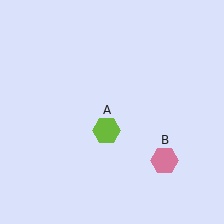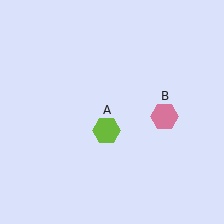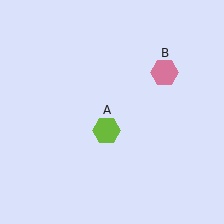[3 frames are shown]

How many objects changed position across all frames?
1 object changed position: pink hexagon (object B).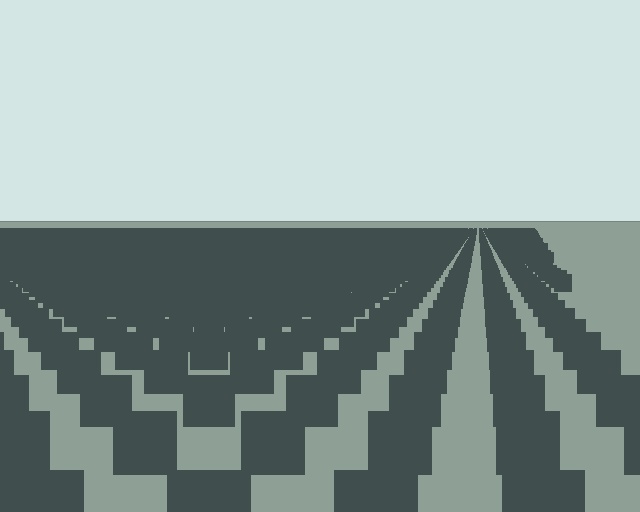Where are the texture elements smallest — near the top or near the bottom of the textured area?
Near the top.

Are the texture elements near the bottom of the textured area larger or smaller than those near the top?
Larger. Near the bottom, elements are closer to the viewer and appear at a bigger on-screen size.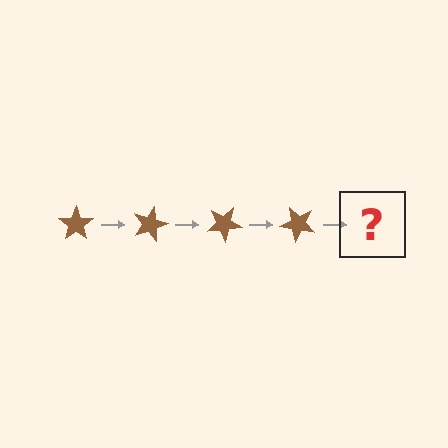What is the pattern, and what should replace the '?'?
The pattern is that the star rotates 15 degrees each step. The '?' should be a brown star rotated 60 degrees.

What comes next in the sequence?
The next element should be a brown star rotated 60 degrees.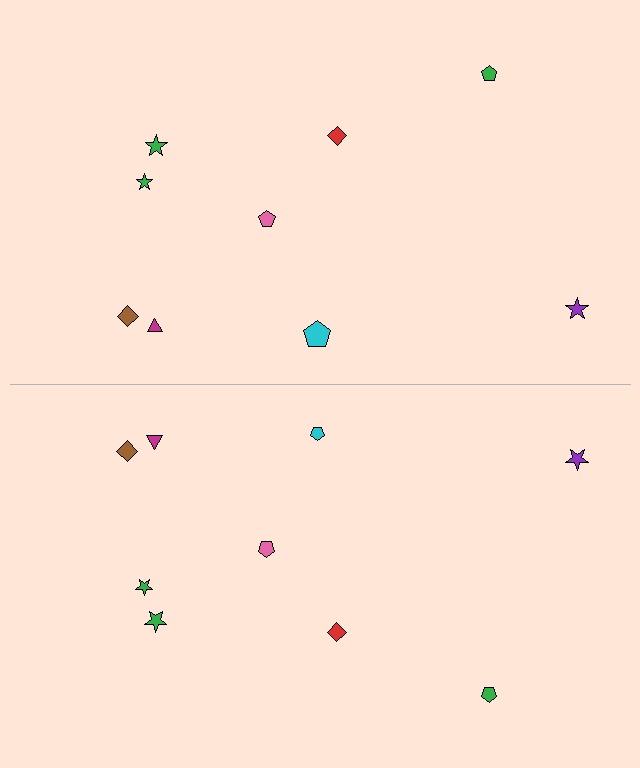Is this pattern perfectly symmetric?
No, the pattern is not perfectly symmetric. The cyan pentagon on the bottom side has a different size than its mirror counterpart.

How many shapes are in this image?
There are 18 shapes in this image.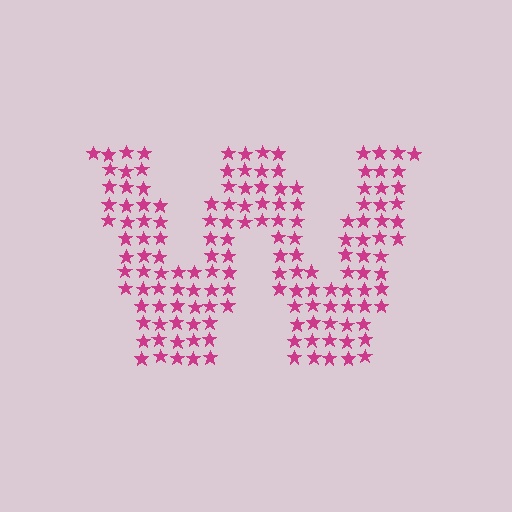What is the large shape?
The large shape is the letter W.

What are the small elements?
The small elements are stars.